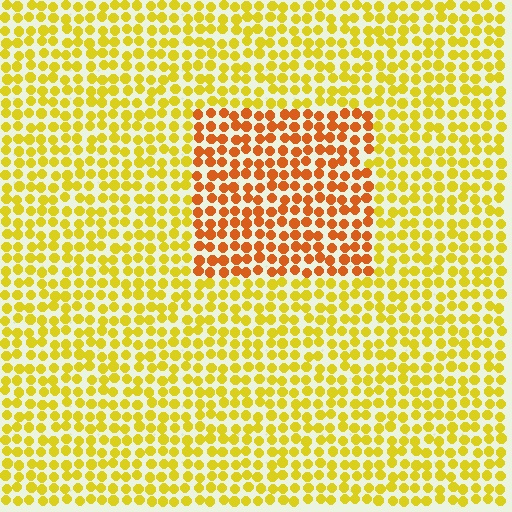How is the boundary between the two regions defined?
The boundary is defined purely by a slight shift in hue (about 36 degrees). Spacing, size, and orientation are identical on both sides.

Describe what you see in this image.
The image is filled with small yellow elements in a uniform arrangement. A rectangle-shaped region is visible where the elements are tinted to a slightly different hue, forming a subtle color boundary.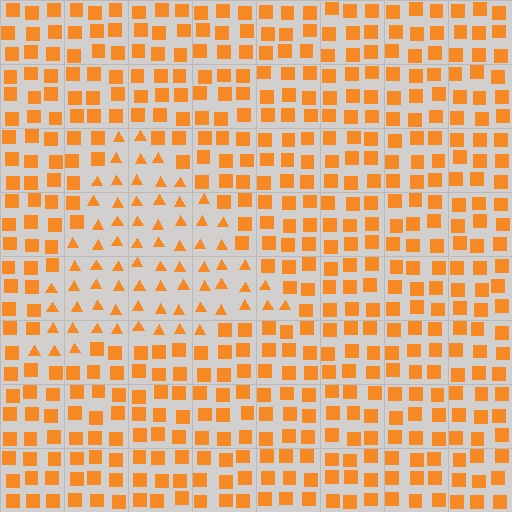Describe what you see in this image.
The image is filled with small orange elements arranged in a uniform grid. A triangle-shaped region contains triangles, while the surrounding area contains squares. The boundary is defined purely by the change in element shape.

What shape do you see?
I see a triangle.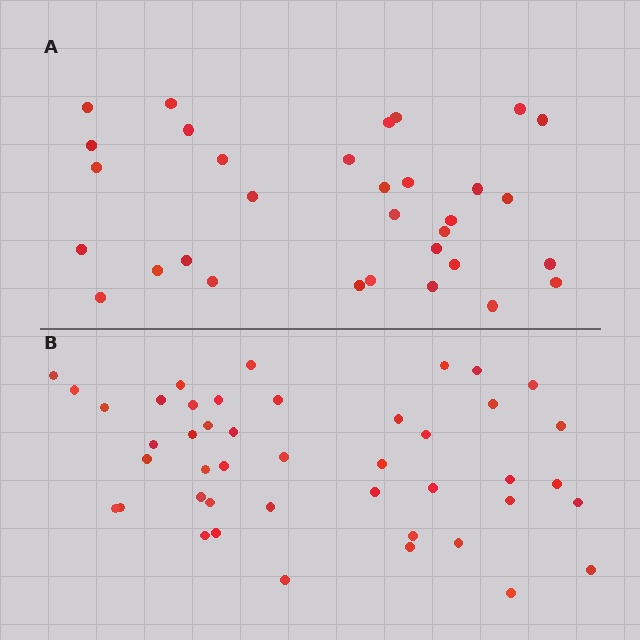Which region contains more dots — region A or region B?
Region B (the bottom region) has more dots.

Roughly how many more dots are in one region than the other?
Region B has roughly 12 or so more dots than region A.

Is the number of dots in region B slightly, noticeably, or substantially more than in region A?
Region B has noticeably more, but not dramatically so. The ratio is roughly 1.4 to 1.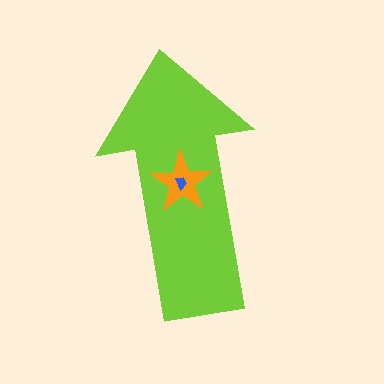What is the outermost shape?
The lime arrow.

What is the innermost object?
The blue trapezoid.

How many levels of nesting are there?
3.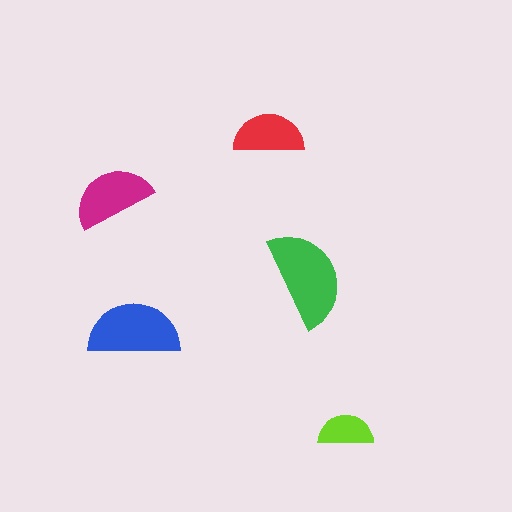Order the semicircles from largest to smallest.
the green one, the blue one, the magenta one, the red one, the lime one.